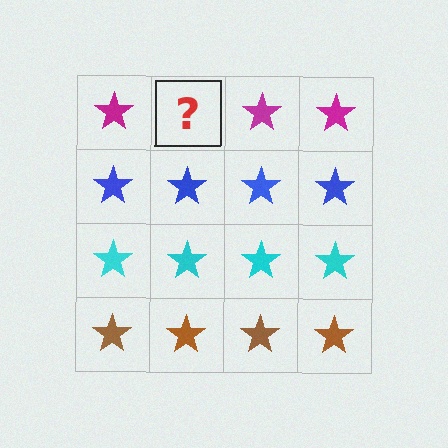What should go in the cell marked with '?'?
The missing cell should contain a magenta star.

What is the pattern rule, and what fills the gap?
The rule is that each row has a consistent color. The gap should be filled with a magenta star.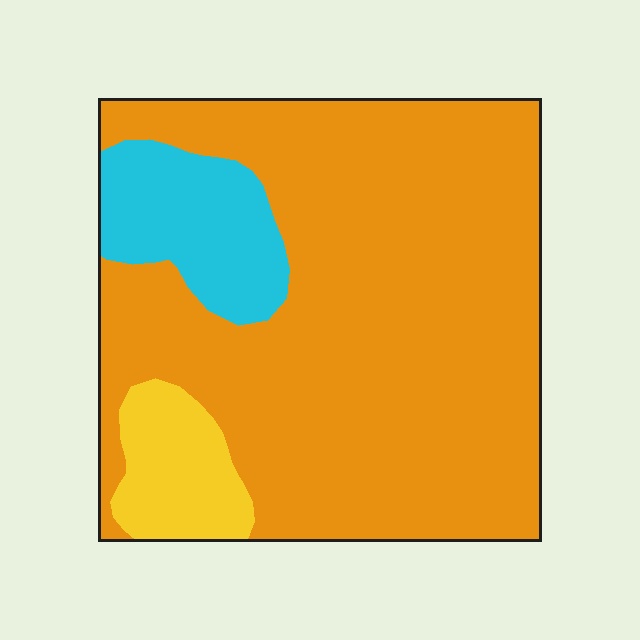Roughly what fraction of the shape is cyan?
Cyan covers 12% of the shape.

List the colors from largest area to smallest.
From largest to smallest: orange, cyan, yellow.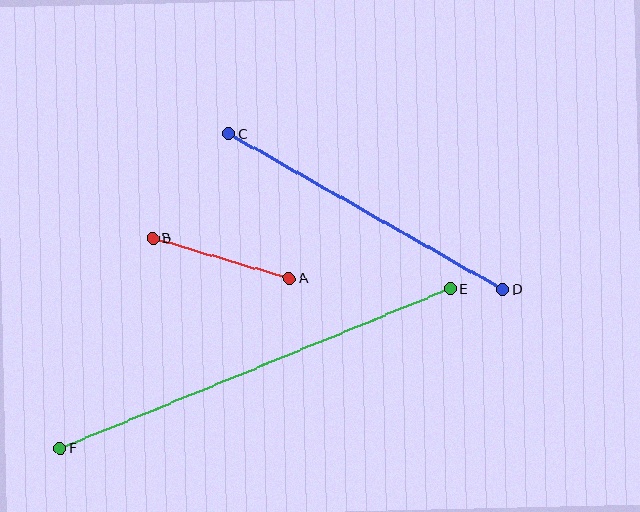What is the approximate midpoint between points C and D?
The midpoint is at approximately (366, 212) pixels.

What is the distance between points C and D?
The distance is approximately 315 pixels.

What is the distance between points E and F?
The distance is approximately 421 pixels.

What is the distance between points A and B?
The distance is approximately 142 pixels.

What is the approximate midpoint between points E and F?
The midpoint is at approximately (255, 369) pixels.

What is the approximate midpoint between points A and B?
The midpoint is at approximately (221, 258) pixels.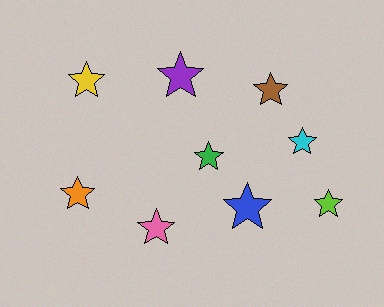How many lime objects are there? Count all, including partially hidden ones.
There is 1 lime object.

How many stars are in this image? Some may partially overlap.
There are 9 stars.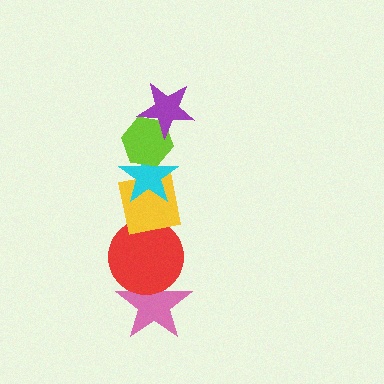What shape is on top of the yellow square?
The cyan star is on top of the yellow square.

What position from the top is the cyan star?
The cyan star is 3rd from the top.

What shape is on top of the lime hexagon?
The purple star is on top of the lime hexagon.